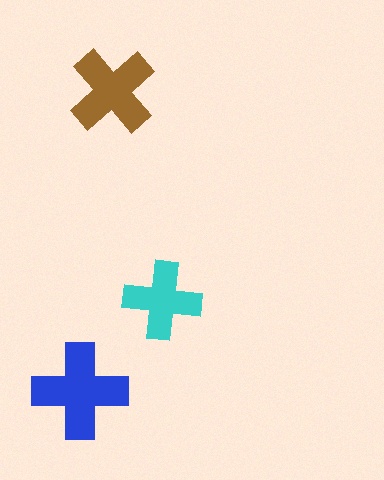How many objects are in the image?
There are 3 objects in the image.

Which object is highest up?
The brown cross is topmost.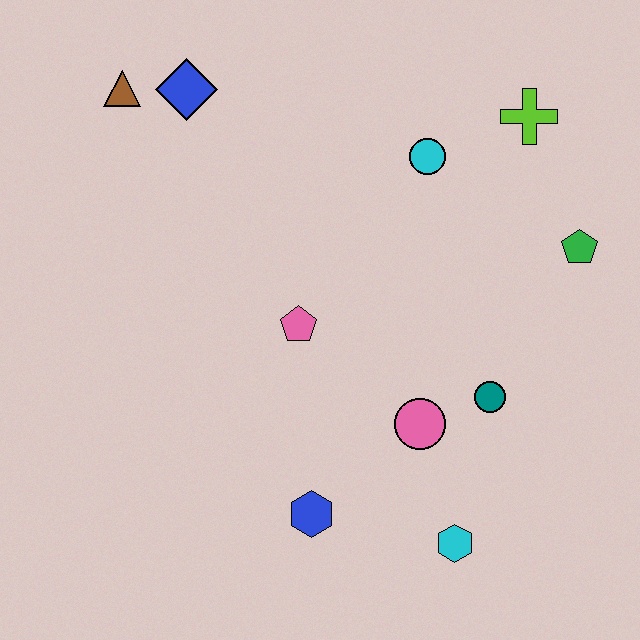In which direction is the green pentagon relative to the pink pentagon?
The green pentagon is to the right of the pink pentagon.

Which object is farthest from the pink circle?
The brown triangle is farthest from the pink circle.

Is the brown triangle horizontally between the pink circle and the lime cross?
No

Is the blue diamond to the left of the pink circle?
Yes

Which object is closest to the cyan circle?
The lime cross is closest to the cyan circle.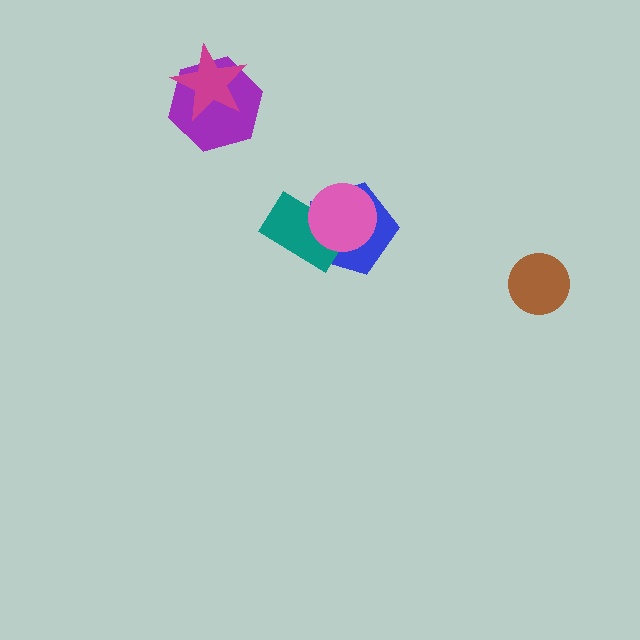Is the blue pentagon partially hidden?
Yes, it is partially covered by another shape.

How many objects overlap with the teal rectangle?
2 objects overlap with the teal rectangle.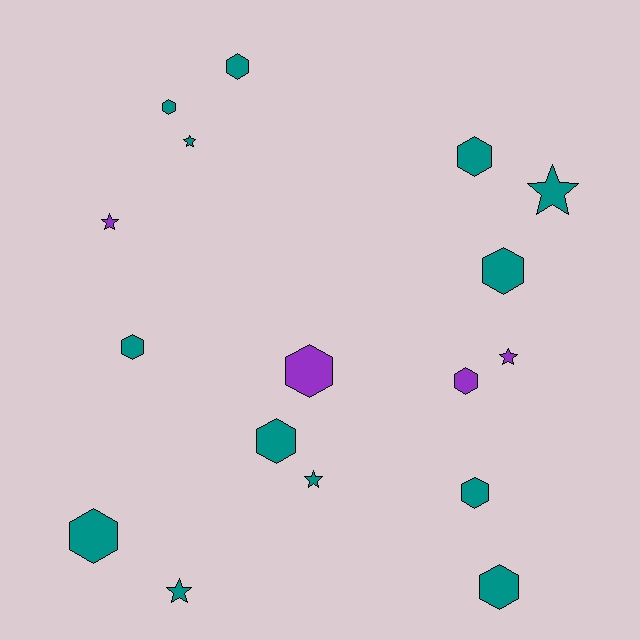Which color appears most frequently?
Teal, with 13 objects.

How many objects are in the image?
There are 17 objects.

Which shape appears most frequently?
Hexagon, with 11 objects.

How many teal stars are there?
There are 4 teal stars.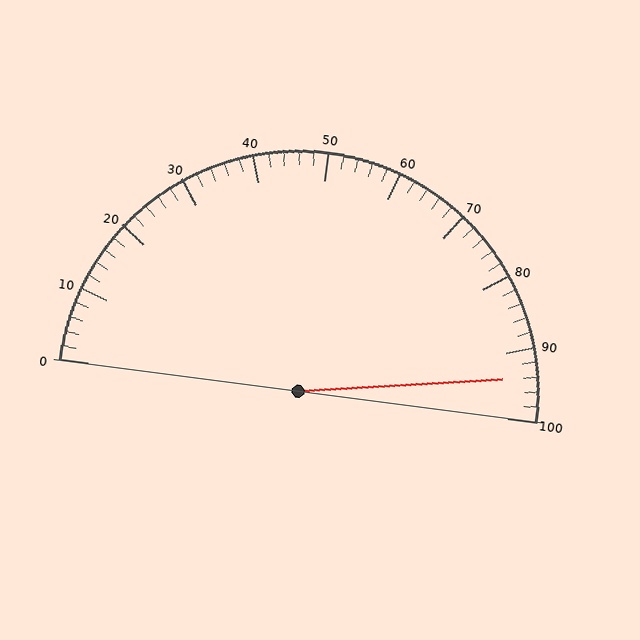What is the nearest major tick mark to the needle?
The nearest major tick mark is 90.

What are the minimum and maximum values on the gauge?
The gauge ranges from 0 to 100.